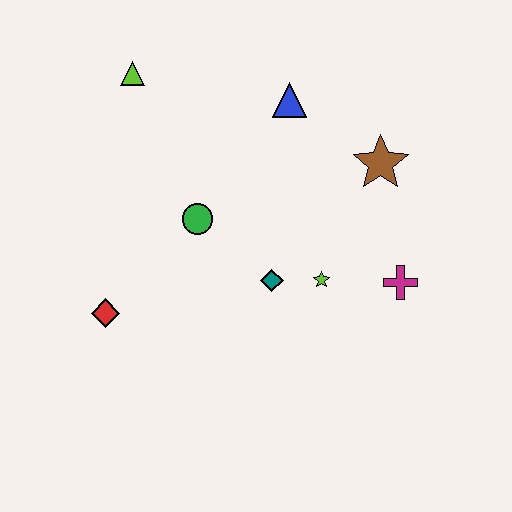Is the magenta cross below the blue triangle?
Yes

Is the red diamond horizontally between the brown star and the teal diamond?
No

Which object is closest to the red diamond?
The green circle is closest to the red diamond.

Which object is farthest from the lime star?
The lime triangle is farthest from the lime star.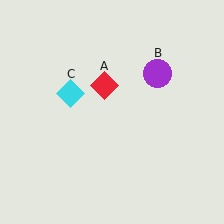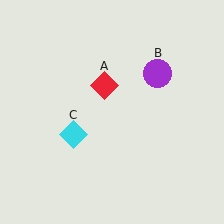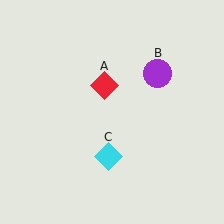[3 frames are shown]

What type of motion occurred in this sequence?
The cyan diamond (object C) rotated counterclockwise around the center of the scene.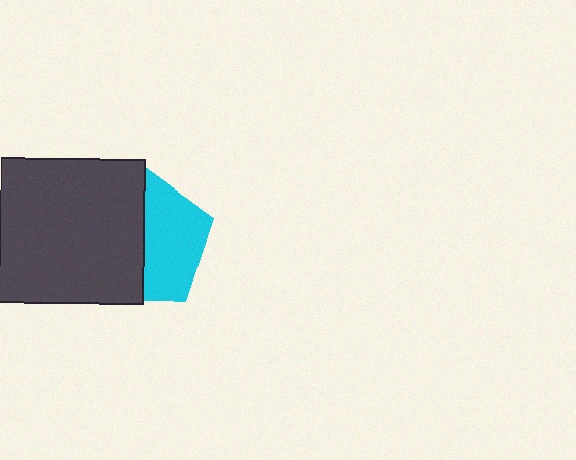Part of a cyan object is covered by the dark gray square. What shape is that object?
It is a pentagon.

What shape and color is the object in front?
The object in front is a dark gray square.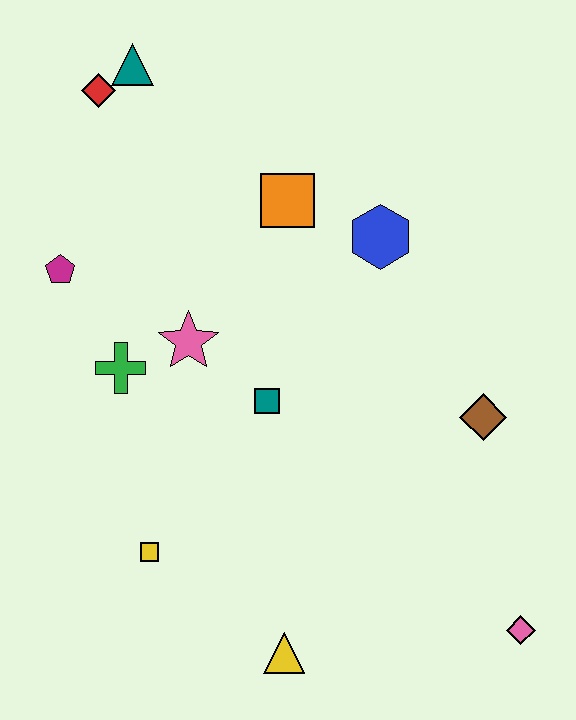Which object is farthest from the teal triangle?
The pink diamond is farthest from the teal triangle.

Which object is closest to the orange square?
The blue hexagon is closest to the orange square.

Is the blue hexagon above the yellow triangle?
Yes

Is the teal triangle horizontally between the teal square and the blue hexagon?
No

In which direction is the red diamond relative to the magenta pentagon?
The red diamond is above the magenta pentagon.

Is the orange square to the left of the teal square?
No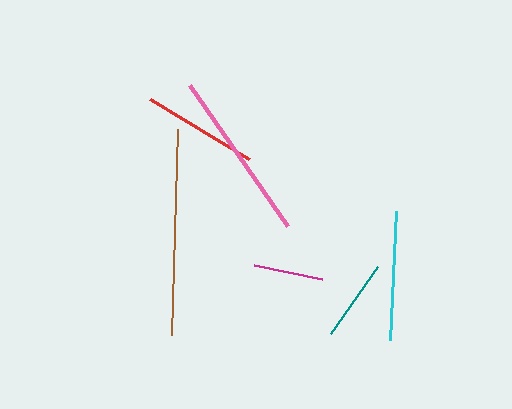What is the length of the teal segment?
The teal segment is approximately 82 pixels long.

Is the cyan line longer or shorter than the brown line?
The brown line is longer than the cyan line.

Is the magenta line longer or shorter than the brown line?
The brown line is longer than the magenta line.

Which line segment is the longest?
The brown line is the longest at approximately 206 pixels.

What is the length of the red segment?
The red segment is approximately 116 pixels long.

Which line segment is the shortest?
The magenta line is the shortest at approximately 70 pixels.